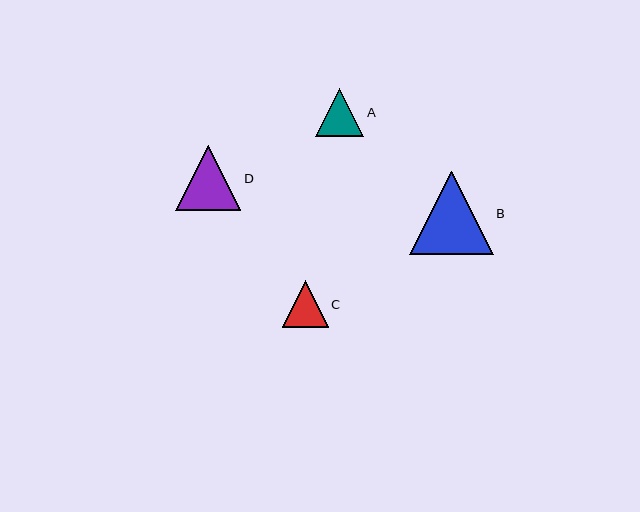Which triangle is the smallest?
Triangle C is the smallest with a size of approximately 46 pixels.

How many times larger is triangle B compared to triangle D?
Triangle B is approximately 1.3 times the size of triangle D.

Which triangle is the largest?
Triangle B is the largest with a size of approximately 83 pixels.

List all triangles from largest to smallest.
From largest to smallest: B, D, A, C.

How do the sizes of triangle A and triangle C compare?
Triangle A and triangle C are approximately the same size.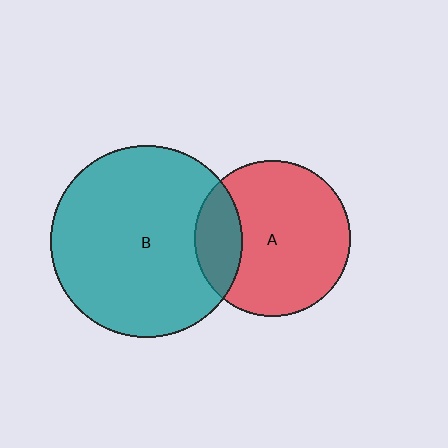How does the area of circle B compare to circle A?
Approximately 1.5 times.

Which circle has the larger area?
Circle B (teal).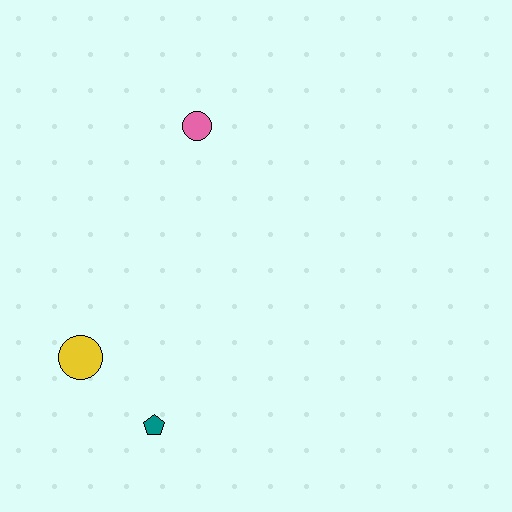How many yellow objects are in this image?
There is 1 yellow object.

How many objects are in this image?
There are 3 objects.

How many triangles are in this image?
There are no triangles.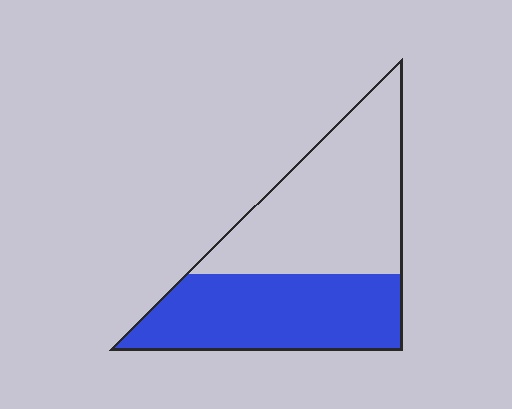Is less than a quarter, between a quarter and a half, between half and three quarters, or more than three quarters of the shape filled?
Between a quarter and a half.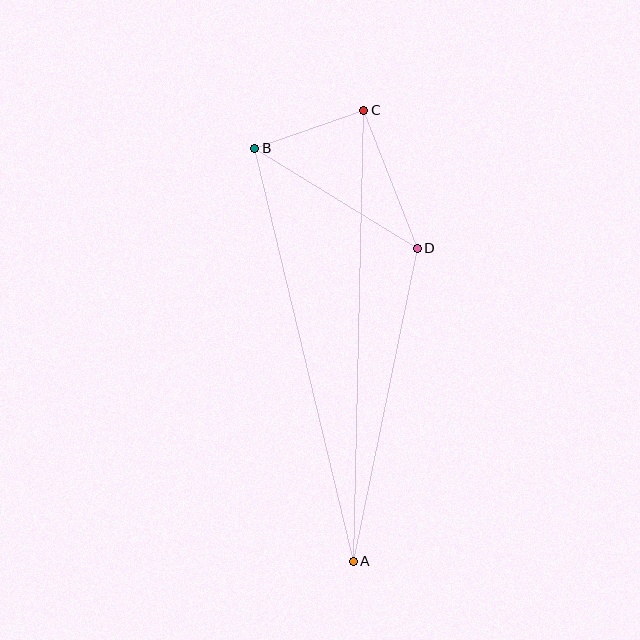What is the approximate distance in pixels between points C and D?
The distance between C and D is approximately 148 pixels.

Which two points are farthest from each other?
Points A and C are farthest from each other.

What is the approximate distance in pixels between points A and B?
The distance between A and B is approximately 425 pixels.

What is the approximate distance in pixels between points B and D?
The distance between B and D is approximately 191 pixels.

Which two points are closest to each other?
Points B and C are closest to each other.